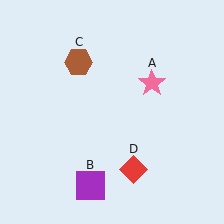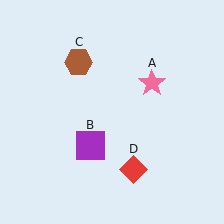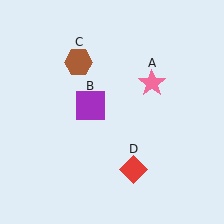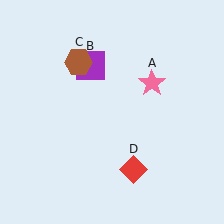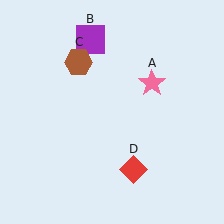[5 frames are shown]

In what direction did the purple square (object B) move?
The purple square (object B) moved up.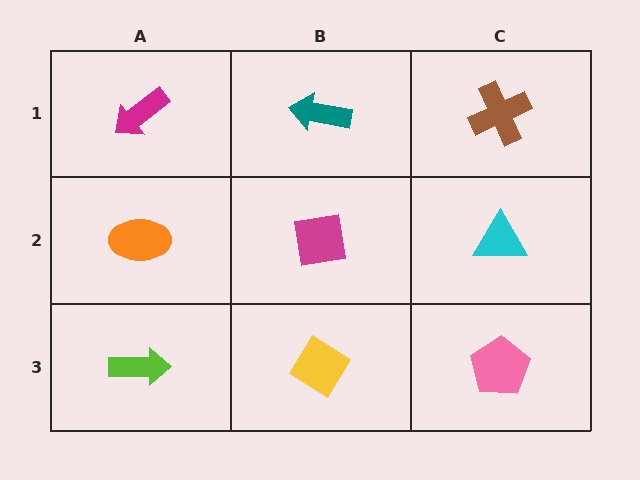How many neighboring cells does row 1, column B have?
3.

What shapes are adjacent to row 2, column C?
A brown cross (row 1, column C), a pink pentagon (row 3, column C), a magenta square (row 2, column B).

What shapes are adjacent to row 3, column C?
A cyan triangle (row 2, column C), a yellow diamond (row 3, column B).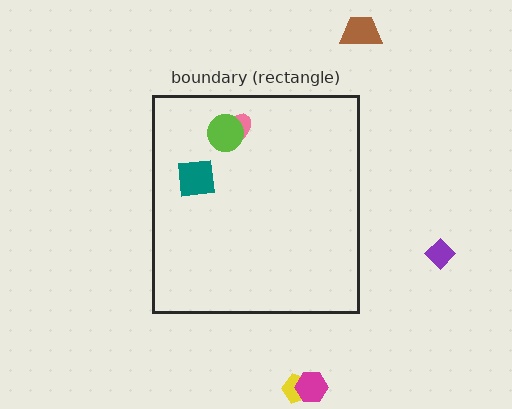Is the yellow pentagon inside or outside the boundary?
Outside.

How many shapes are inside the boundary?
3 inside, 4 outside.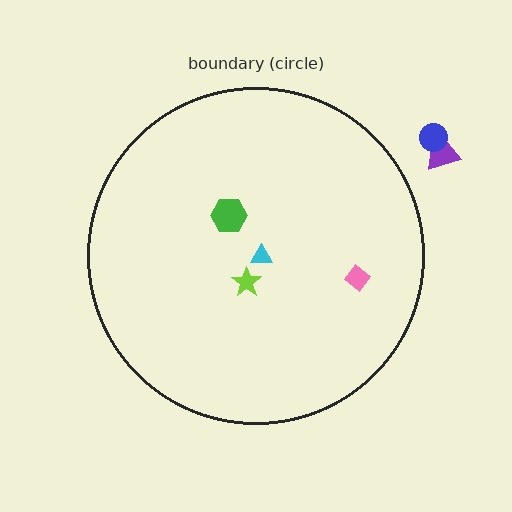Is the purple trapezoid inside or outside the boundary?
Outside.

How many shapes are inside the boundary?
4 inside, 2 outside.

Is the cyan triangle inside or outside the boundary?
Inside.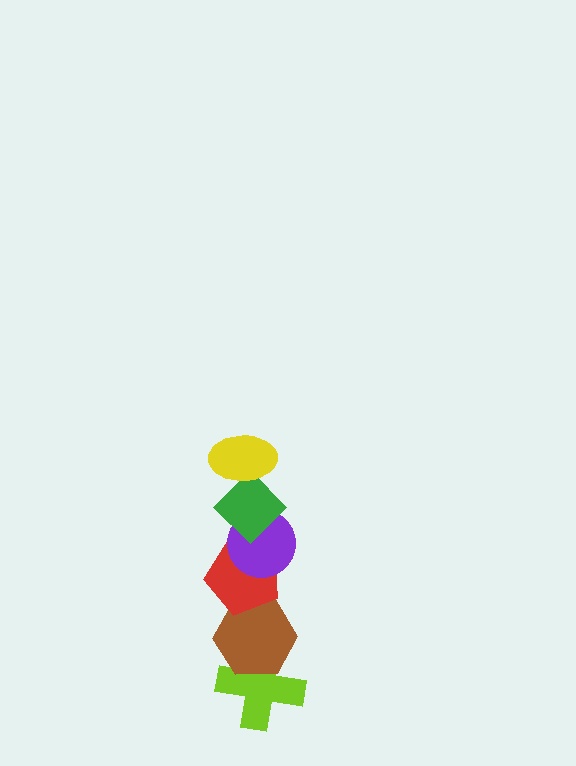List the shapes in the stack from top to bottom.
From top to bottom: the yellow ellipse, the green diamond, the purple circle, the red pentagon, the brown hexagon, the lime cross.